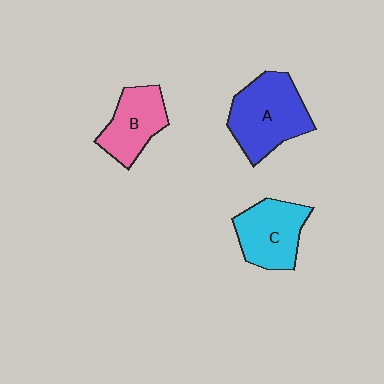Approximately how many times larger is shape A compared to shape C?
Approximately 1.3 times.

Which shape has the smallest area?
Shape B (pink).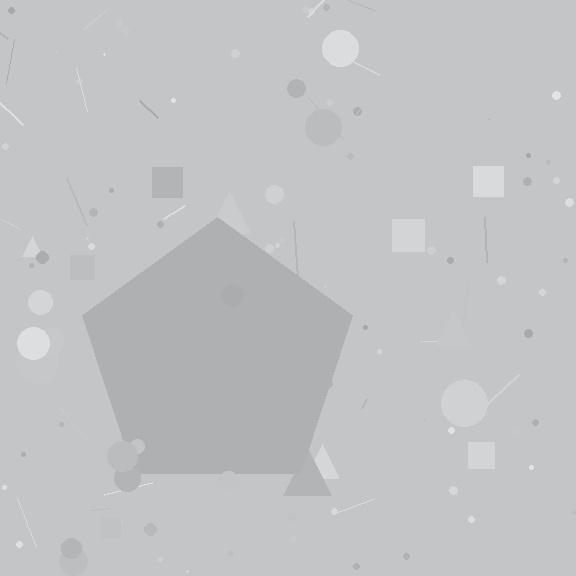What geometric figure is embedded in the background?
A pentagon is embedded in the background.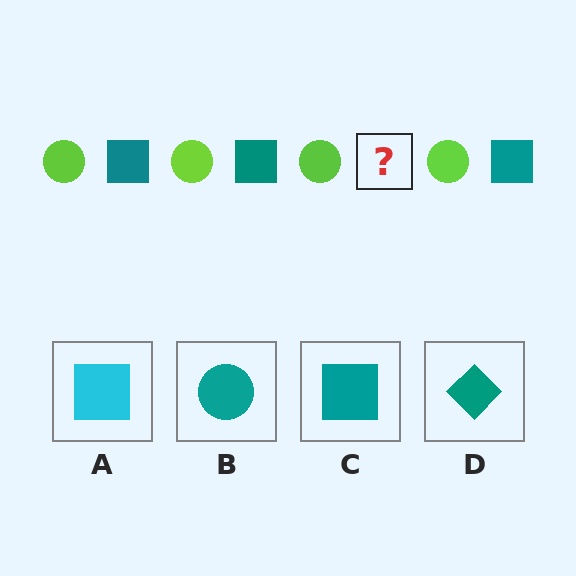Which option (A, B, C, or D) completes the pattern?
C.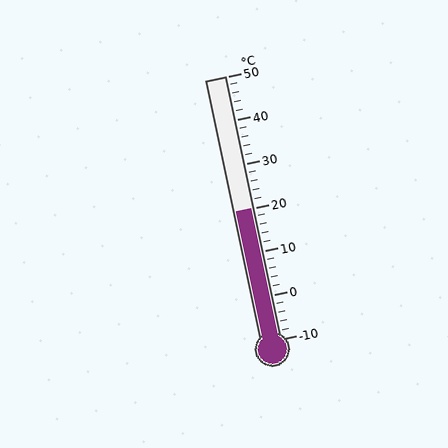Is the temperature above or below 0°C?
The temperature is above 0°C.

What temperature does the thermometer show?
The thermometer shows approximately 20°C.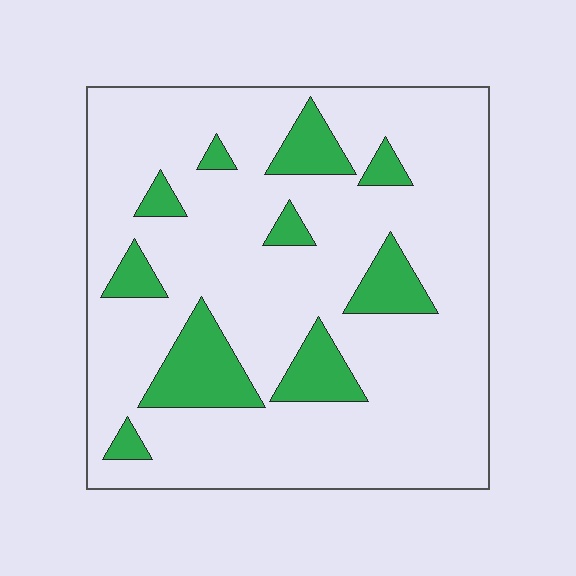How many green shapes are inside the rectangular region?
10.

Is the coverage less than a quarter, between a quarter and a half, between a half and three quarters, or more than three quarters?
Less than a quarter.